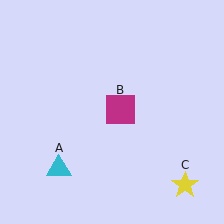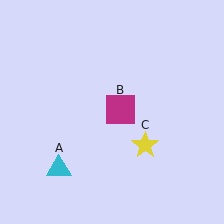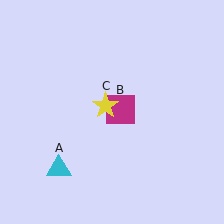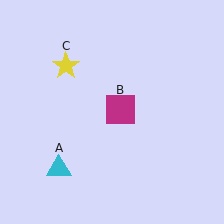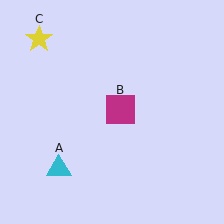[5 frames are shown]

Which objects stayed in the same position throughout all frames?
Cyan triangle (object A) and magenta square (object B) remained stationary.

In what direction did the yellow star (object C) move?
The yellow star (object C) moved up and to the left.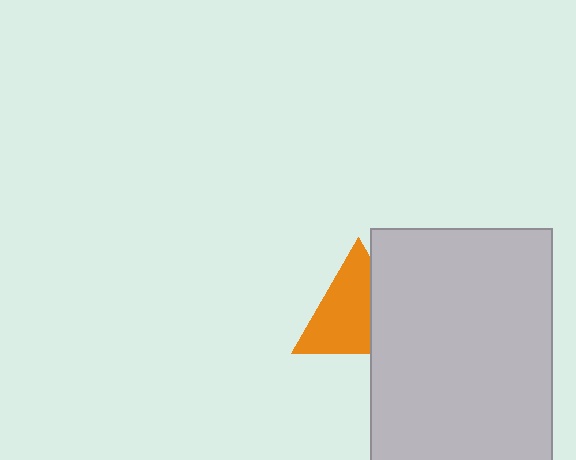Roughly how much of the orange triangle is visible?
Most of it is visible (roughly 65%).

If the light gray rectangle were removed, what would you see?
You would see the complete orange triangle.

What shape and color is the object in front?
The object in front is a light gray rectangle.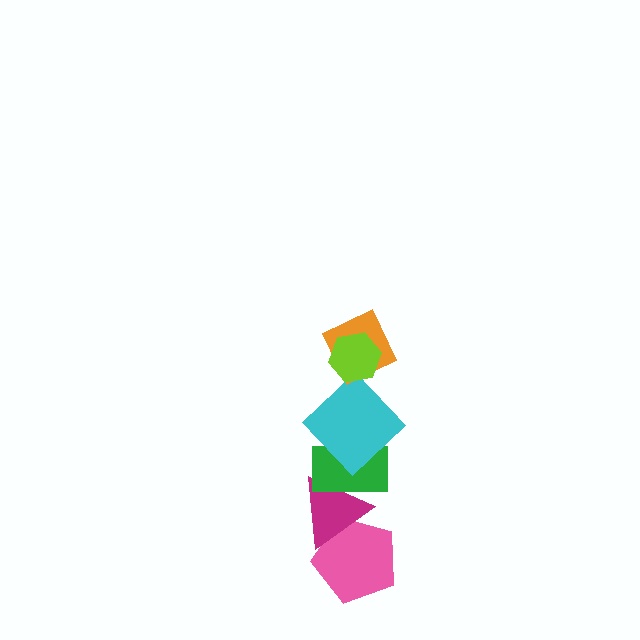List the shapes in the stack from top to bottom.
From top to bottom: the lime hexagon, the orange diamond, the cyan diamond, the green rectangle, the magenta triangle, the pink pentagon.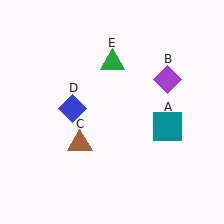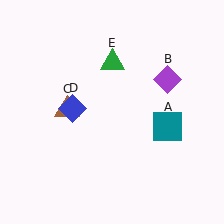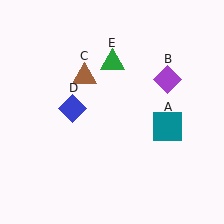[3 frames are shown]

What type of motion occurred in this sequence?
The brown triangle (object C) rotated clockwise around the center of the scene.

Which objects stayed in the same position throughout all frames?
Teal square (object A) and purple diamond (object B) and blue diamond (object D) and green triangle (object E) remained stationary.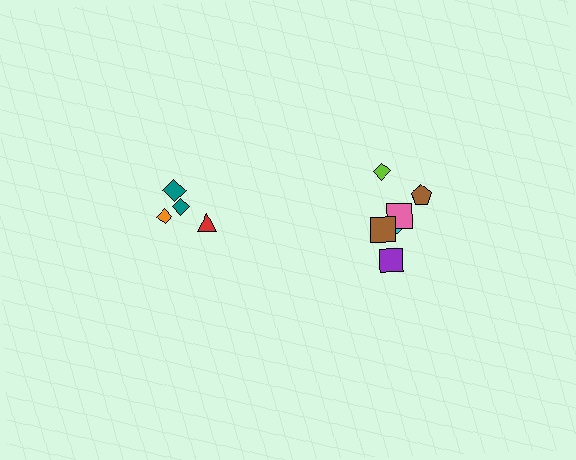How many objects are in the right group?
There are 6 objects.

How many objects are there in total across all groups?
There are 10 objects.